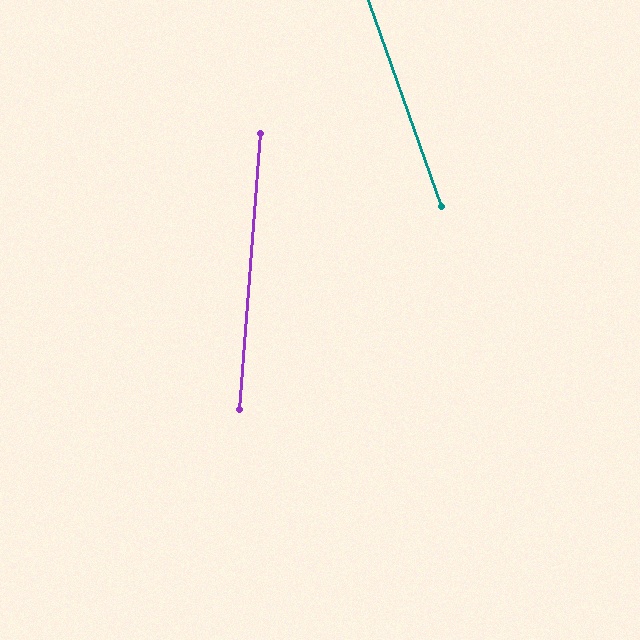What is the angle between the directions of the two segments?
Approximately 24 degrees.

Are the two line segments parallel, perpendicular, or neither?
Neither parallel nor perpendicular — they differ by about 24°.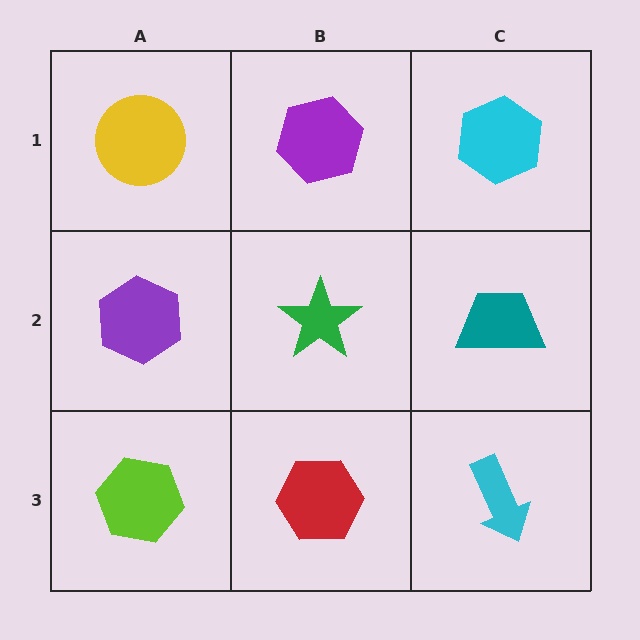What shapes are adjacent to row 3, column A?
A purple hexagon (row 2, column A), a red hexagon (row 3, column B).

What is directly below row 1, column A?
A purple hexagon.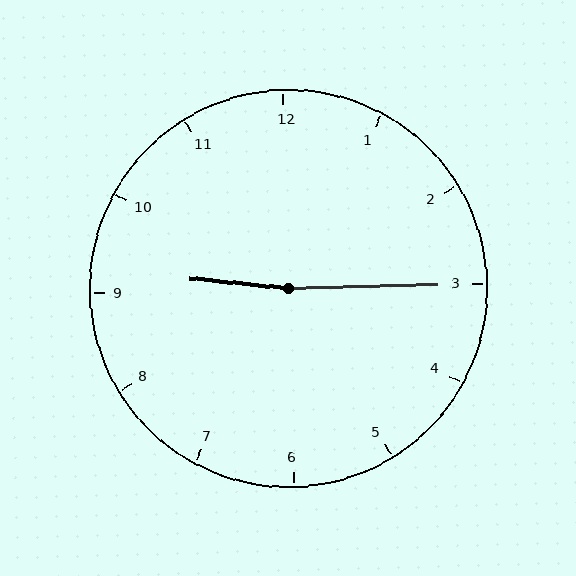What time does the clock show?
9:15.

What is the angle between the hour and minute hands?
Approximately 172 degrees.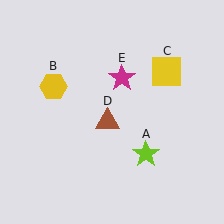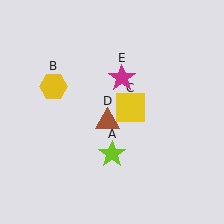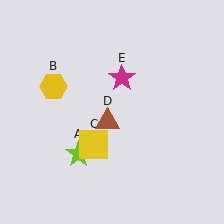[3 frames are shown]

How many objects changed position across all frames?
2 objects changed position: lime star (object A), yellow square (object C).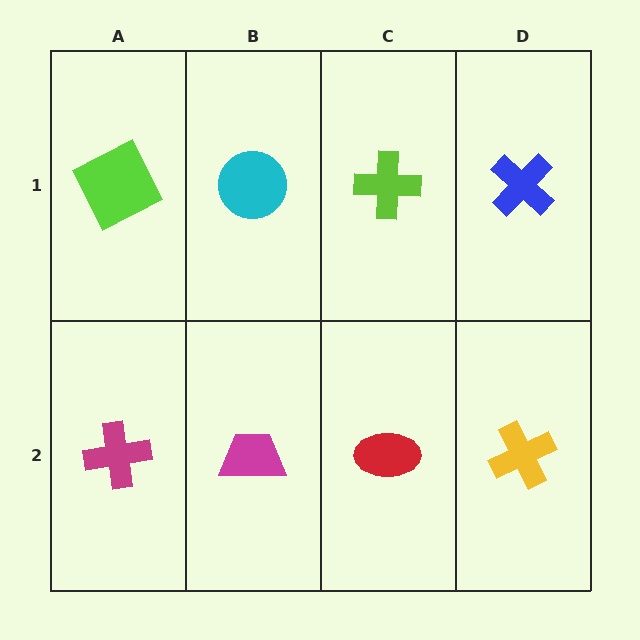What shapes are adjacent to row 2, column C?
A lime cross (row 1, column C), a magenta trapezoid (row 2, column B), a yellow cross (row 2, column D).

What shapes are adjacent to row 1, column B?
A magenta trapezoid (row 2, column B), a lime square (row 1, column A), a lime cross (row 1, column C).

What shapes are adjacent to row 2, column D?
A blue cross (row 1, column D), a red ellipse (row 2, column C).